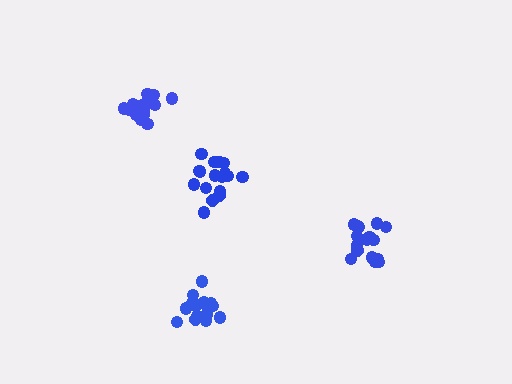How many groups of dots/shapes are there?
There are 4 groups.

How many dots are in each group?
Group 1: 16 dots, Group 2: 17 dots, Group 3: 18 dots, Group 4: 17 dots (68 total).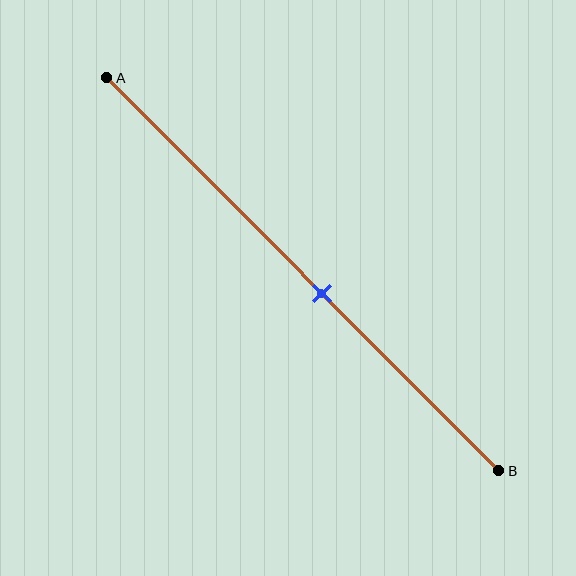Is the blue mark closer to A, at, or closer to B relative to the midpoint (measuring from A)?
The blue mark is closer to point B than the midpoint of segment AB.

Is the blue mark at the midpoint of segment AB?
No, the mark is at about 55% from A, not at the 50% midpoint.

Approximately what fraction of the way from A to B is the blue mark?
The blue mark is approximately 55% of the way from A to B.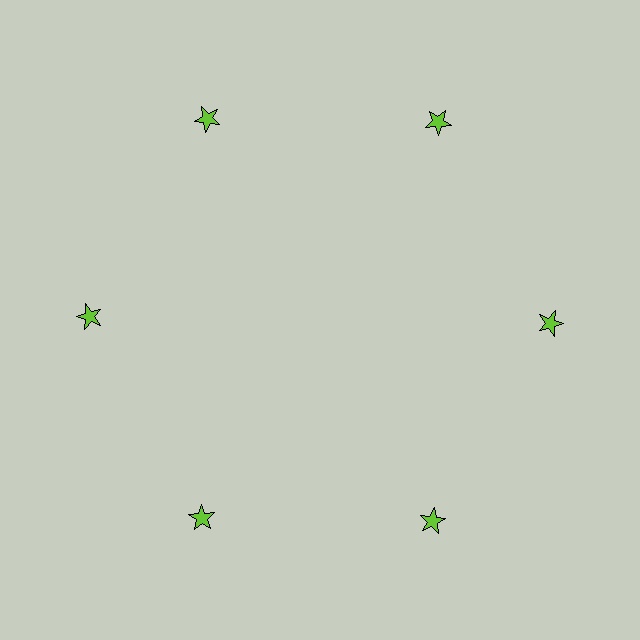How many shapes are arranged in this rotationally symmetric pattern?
There are 6 shapes, arranged in 6 groups of 1.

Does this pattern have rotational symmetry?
Yes, this pattern has 6-fold rotational symmetry. It looks the same after rotating 60 degrees around the center.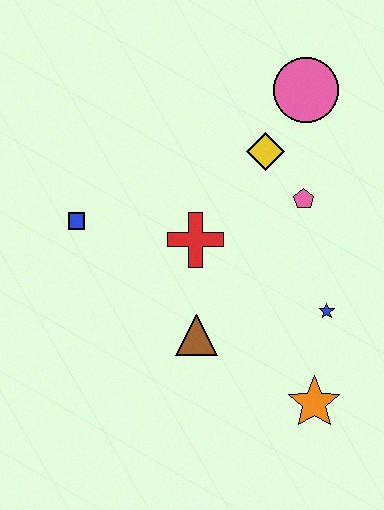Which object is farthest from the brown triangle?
The pink circle is farthest from the brown triangle.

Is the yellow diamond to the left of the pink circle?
Yes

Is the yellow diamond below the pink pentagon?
No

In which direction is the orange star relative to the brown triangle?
The orange star is to the right of the brown triangle.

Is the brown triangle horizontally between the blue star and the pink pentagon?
No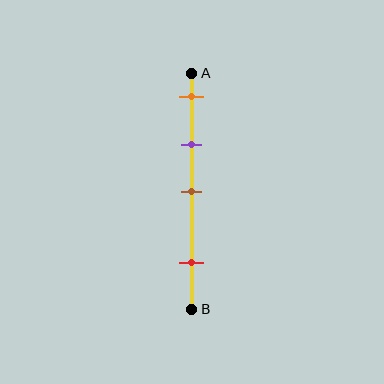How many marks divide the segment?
There are 4 marks dividing the segment.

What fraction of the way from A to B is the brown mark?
The brown mark is approximately 50% (0.5) of the way from A to B.